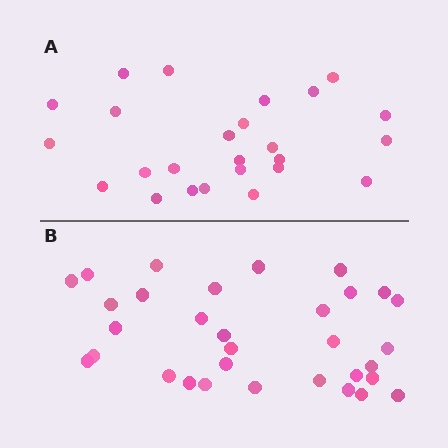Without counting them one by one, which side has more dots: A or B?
Region B (the bottom region) has more dots.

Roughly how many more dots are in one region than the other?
Region B has roughly 8 or so more dots than region A.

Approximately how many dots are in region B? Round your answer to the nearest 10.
About 30 dots. (The exact count is 32, which rounds to 30.)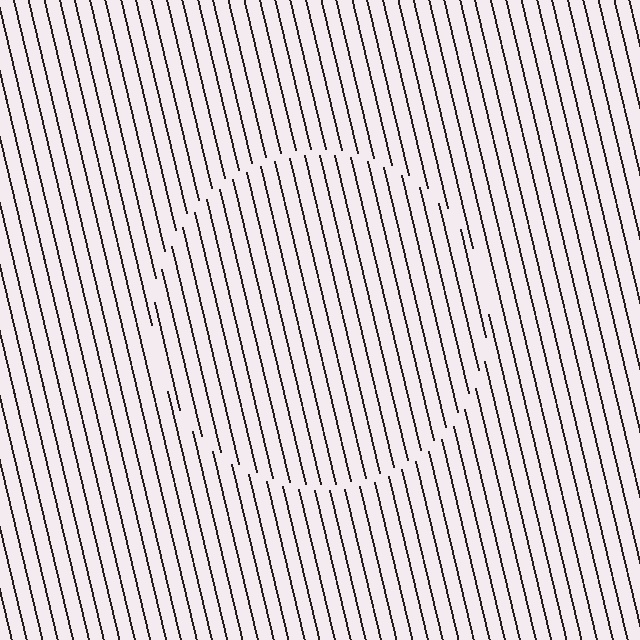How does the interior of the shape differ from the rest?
The interior of the shape contains the same grating, shifted by half a period — the contour is defined by the phase discontinuity where line-ends from the inner and outer gratings abut.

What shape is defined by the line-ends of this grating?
An illusory circle. The interior of the shape contains the same grating, shifted by half a period — the contour is defined by the phase discontinuity where line-ends from the inner and outer gratings abut.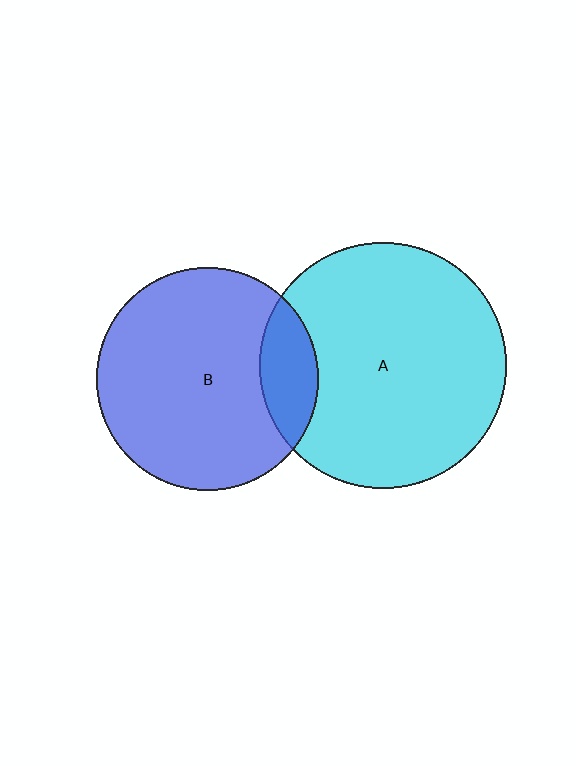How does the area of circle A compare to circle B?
Approximately 1.2 times.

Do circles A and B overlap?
Yes.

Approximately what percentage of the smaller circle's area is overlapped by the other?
Approximately 15%.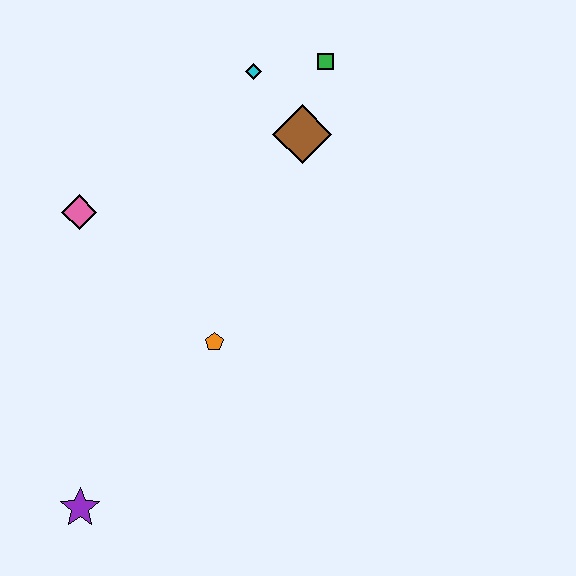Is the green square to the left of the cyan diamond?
No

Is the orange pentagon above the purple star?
Yes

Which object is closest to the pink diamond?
The orange pentagon is closest to the pink diamond.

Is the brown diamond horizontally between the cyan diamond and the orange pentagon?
No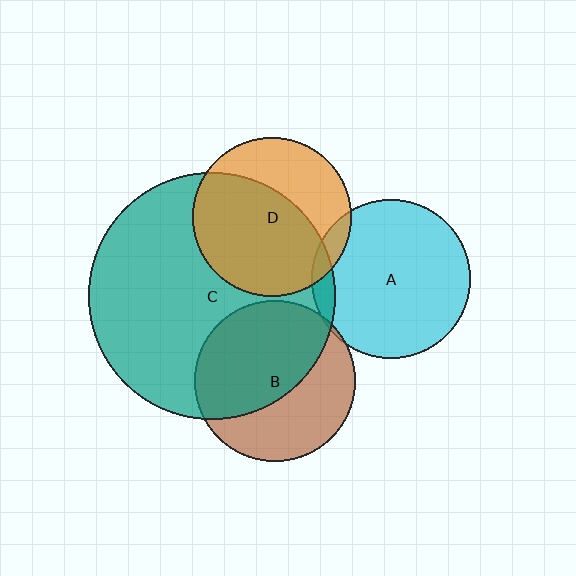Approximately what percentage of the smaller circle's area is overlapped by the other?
Approximately 55%.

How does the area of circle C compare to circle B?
Approximately 2.4 times.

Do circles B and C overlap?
Yes.